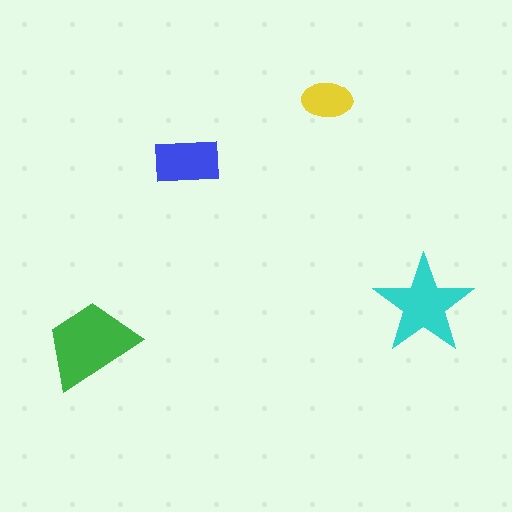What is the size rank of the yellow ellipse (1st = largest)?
4th.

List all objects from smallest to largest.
The yellow ellipse, the blue rectangle, the cyan star, the green trapezoid.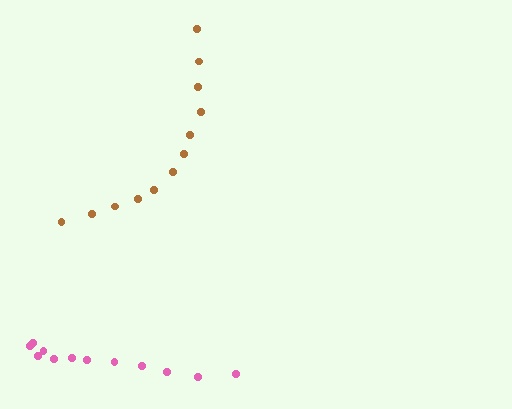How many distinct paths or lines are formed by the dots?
There are 2 distinct paths.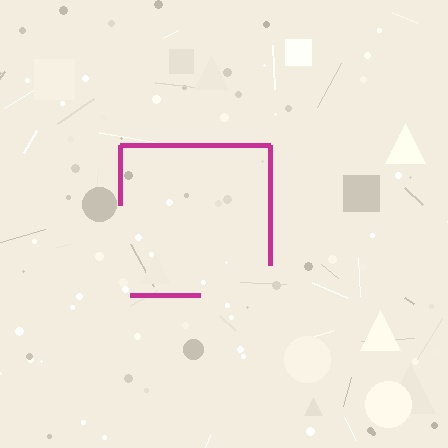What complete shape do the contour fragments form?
The contour fragments form a square.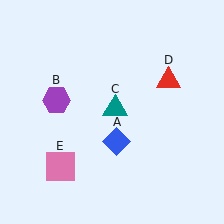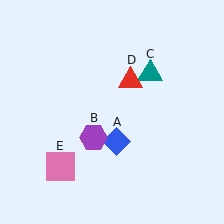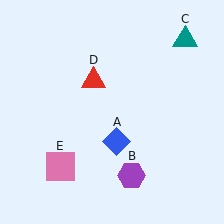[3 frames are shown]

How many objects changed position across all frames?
3 objects changed position: purple hexagon (object B), teal triangle (object C), red triangle (object D).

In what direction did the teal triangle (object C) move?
The teal triangle (object C) moved up and to the right.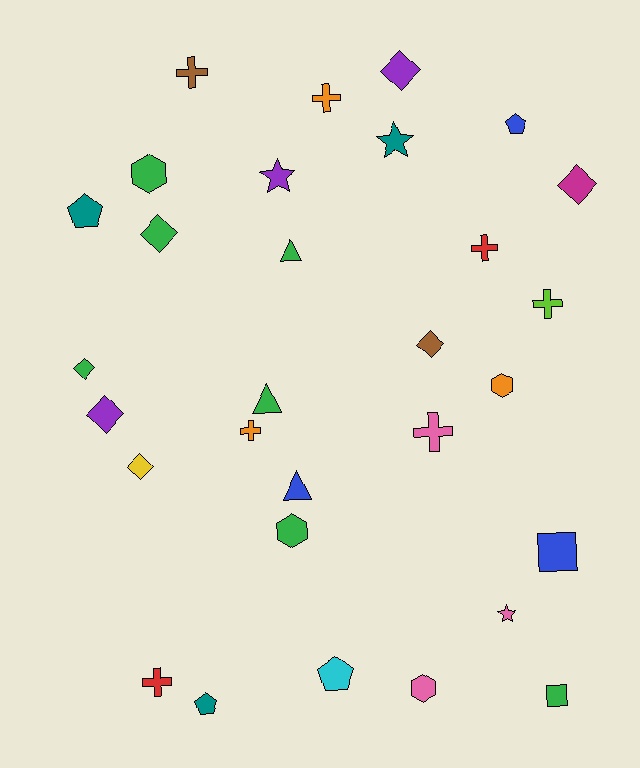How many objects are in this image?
There are 30 objects.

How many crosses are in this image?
There are 7 crosses.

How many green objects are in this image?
There are 7 green objects.